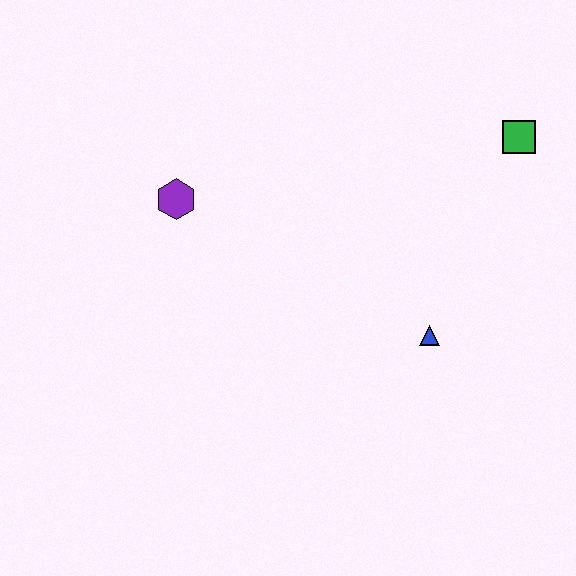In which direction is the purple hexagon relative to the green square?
The purple hexagon is to the left of the green square.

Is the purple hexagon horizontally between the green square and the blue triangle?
No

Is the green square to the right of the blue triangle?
Yes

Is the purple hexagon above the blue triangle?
Yes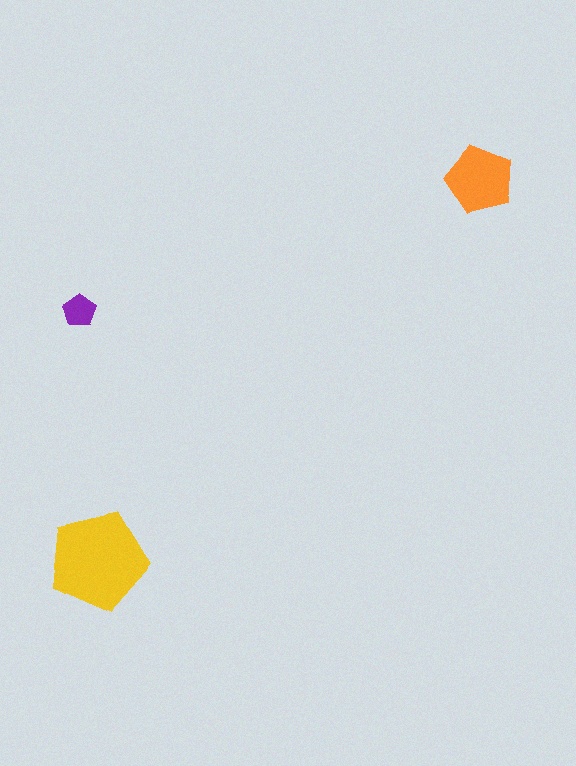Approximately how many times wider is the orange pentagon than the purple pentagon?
About 2 times wider.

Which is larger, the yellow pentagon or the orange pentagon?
The yellow one.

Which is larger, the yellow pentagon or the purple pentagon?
The yellow one.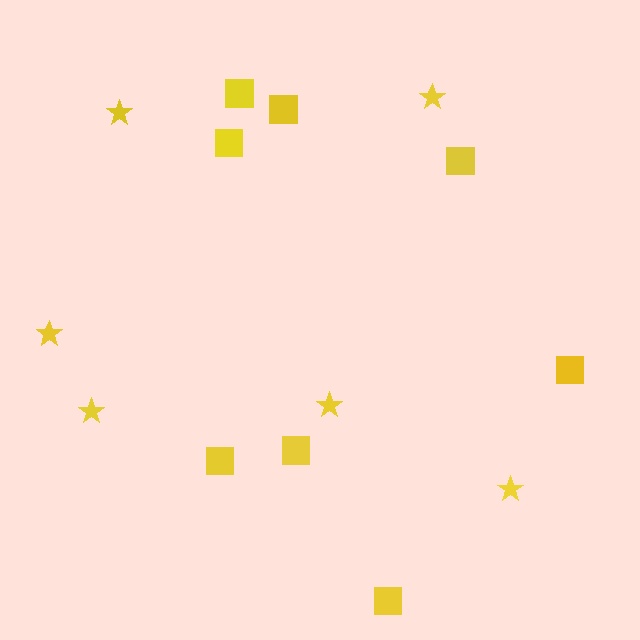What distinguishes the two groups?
There are 2 groups: one group of squares (8) and one group of stars (6).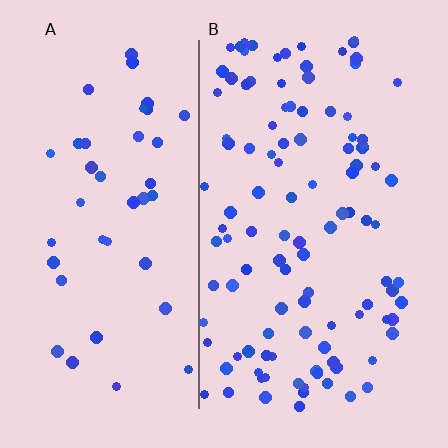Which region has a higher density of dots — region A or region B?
B (the right).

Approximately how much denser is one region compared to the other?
Approximately 2.6× — region B over region A.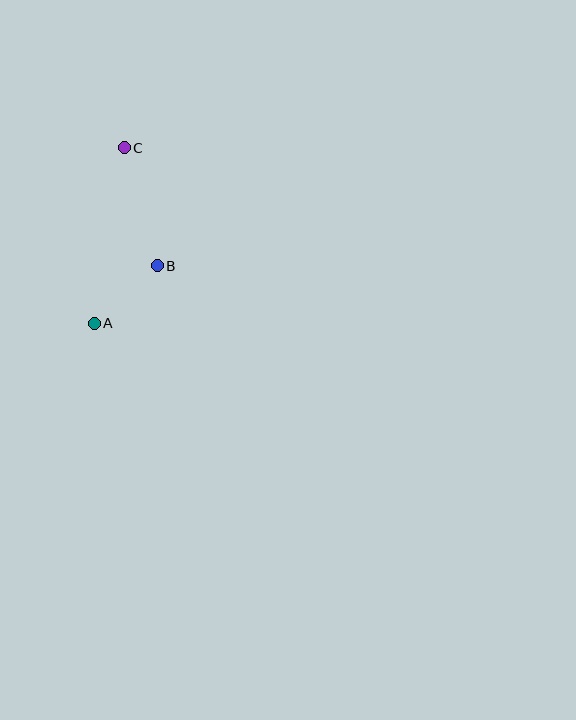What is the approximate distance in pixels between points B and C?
The distance between B and C is approximately 122 pixels.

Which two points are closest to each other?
Points A and B are closest to each other.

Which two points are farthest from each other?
Points A and C are farthest from each other.